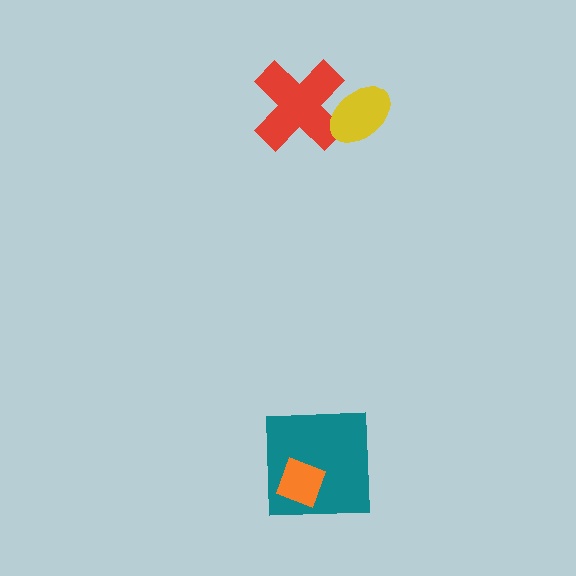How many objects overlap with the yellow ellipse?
1 object overlaps with the yellow ellipse.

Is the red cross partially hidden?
Yes, it is partially covered by another shape.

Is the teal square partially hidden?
Yes, it is partially covered by another shape.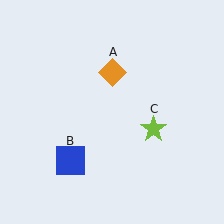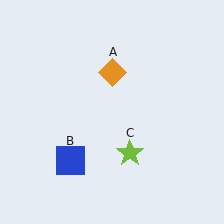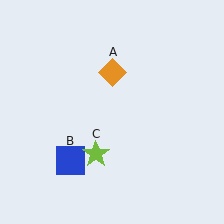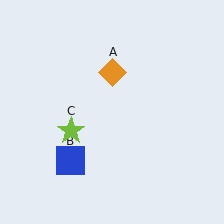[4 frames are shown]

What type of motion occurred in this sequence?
The lime star (object C) rotated clockwise around the center of the scene.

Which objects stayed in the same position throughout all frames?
Orange diamond (object A) and blue square (object B) remained stationary.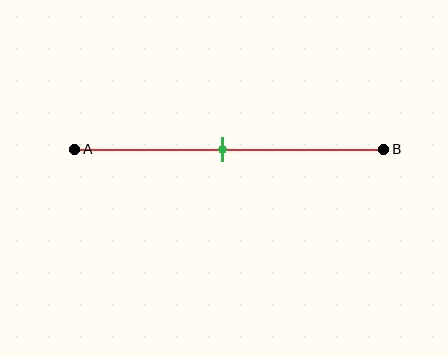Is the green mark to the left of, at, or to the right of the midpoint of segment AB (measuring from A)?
The green mark is approximately at the midpoint of segment AB.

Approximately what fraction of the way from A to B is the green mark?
The green mark is approximately 50% of the way from A to B.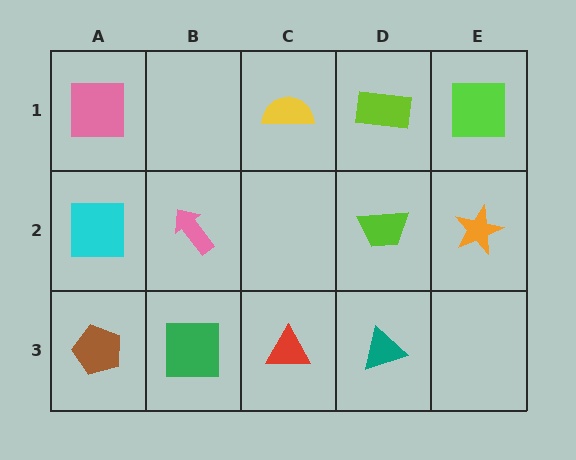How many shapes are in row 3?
4 shapes.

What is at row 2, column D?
A lime trapezoid.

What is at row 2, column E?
An orange star.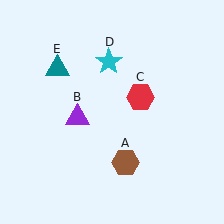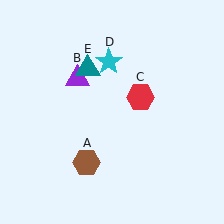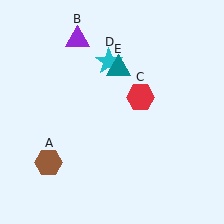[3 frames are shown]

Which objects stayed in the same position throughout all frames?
Red hexagon (object C) and cyan star (object D) remained stationary.